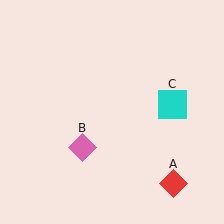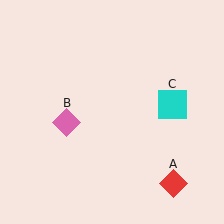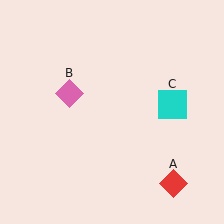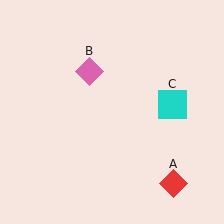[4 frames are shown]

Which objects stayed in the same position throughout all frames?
Red diamond (object A) and cyan square (object C) remained stationary.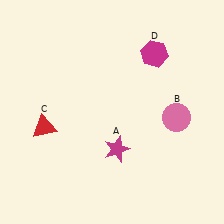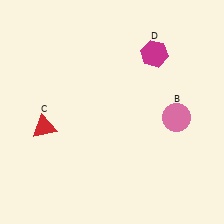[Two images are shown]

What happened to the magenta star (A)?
The magenta star (A) was removed in Image 2. It was in the bottom-right area of Image 1.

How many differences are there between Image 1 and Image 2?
There is 1 difference between the two images.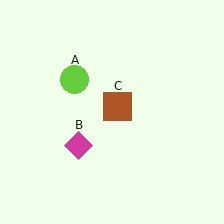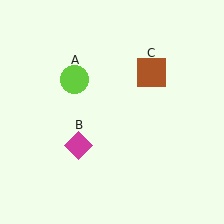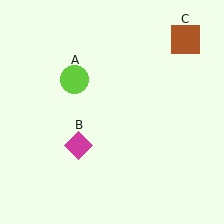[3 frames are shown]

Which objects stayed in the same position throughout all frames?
Lime circle (object A) and magenta diamond (object B) remained stationary.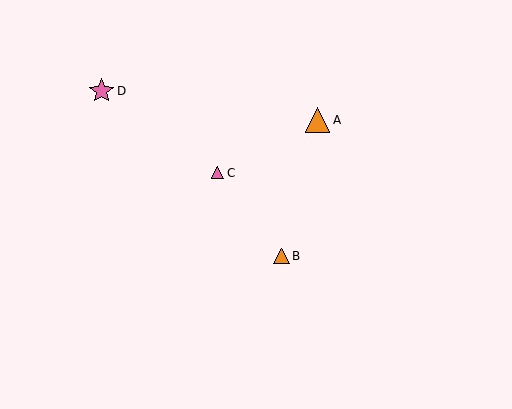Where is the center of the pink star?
The center of the pink star is at (101, 91).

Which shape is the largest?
The pink star (labeled D) is the largest.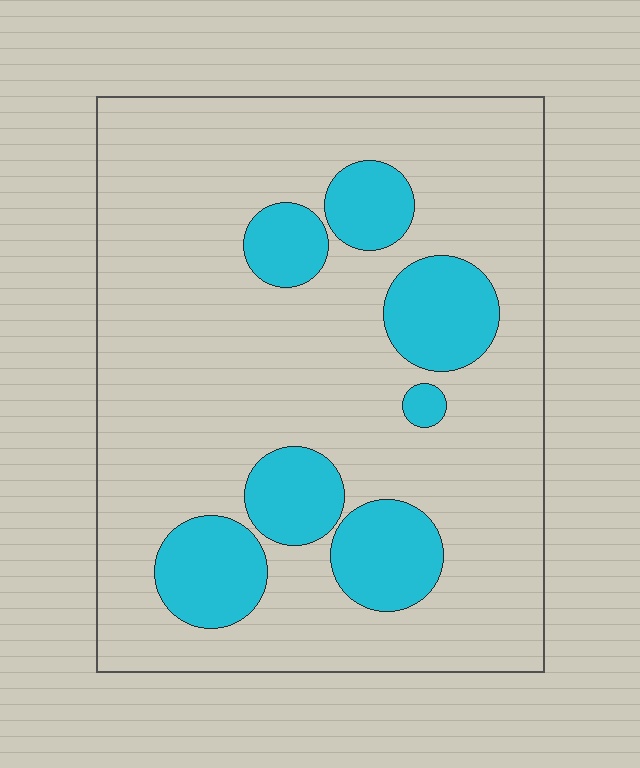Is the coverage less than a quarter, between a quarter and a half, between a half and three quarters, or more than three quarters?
Less than a quarter.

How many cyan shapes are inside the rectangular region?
7.